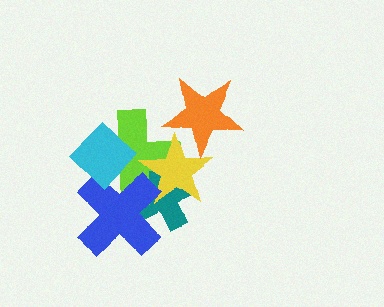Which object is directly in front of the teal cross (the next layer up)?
The lime cross is directly in front of the teal cross.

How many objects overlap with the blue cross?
4 objects overlap with the blue cross.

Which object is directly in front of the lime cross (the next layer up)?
The yellow star is directly in front of the lime cross.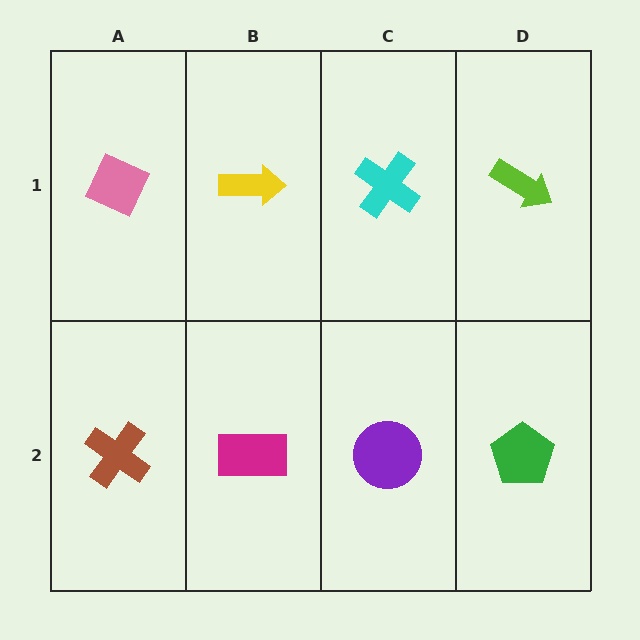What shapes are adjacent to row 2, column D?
A lime arrow (row 1, column D), a purple circle (row 2, column C).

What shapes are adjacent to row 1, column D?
A green pentagon (row 2, column D), a cyan cross (row 1, column C).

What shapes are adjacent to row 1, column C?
A purple circle (row 2, column C), a yellow arrow (row 1, column B), a lime arrow (row 1, column D).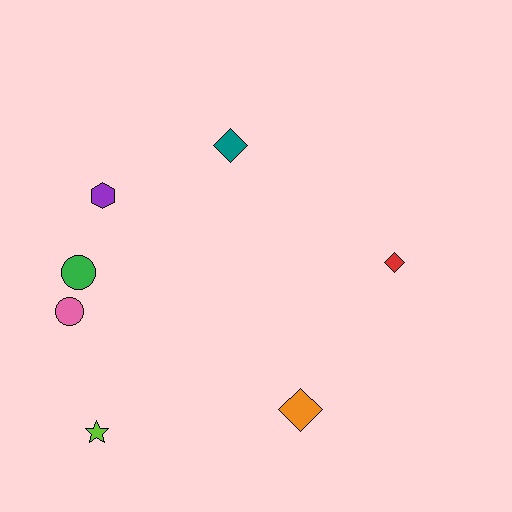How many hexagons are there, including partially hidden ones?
There is 1 hexagon.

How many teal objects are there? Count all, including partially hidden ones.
There is 1 teal object.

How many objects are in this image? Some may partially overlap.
There are 7 objects.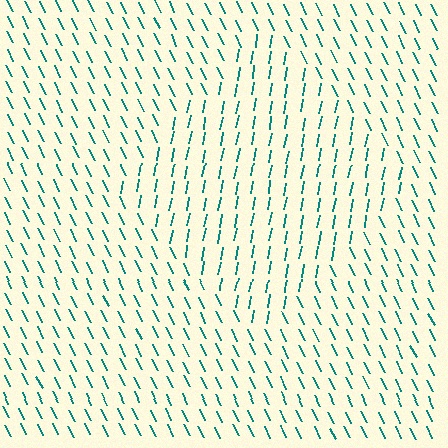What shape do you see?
I see a diamond.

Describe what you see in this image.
The image is filled with small teal line segments. A diamond region in the image has lines oriented differently from the surrounding lines, creating a visible texture boundary.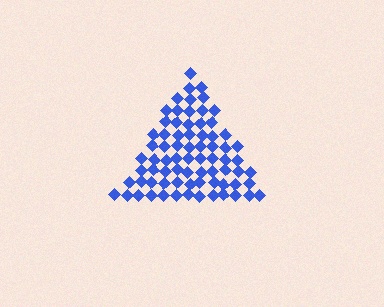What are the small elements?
The small elements are diamonds.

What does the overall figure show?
The overall figure shows a triangle.